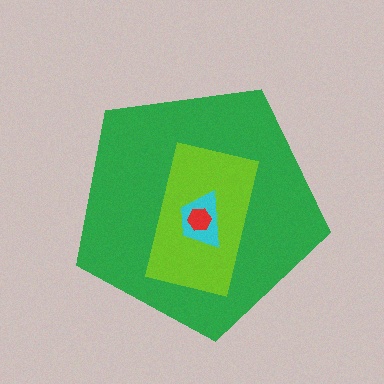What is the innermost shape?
The red hexagon.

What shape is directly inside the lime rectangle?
The cyan trapezoid.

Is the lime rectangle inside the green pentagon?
Yes.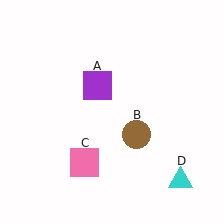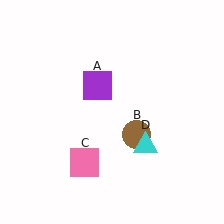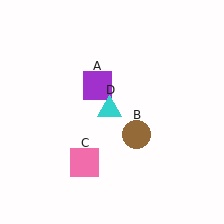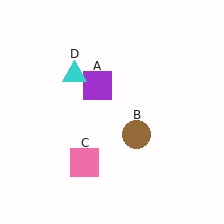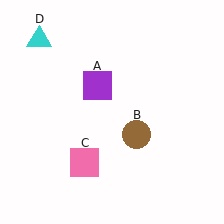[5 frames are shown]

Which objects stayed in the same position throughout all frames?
Purple square (object A) and brown circle (object B) and pink square (object C) remained stationary.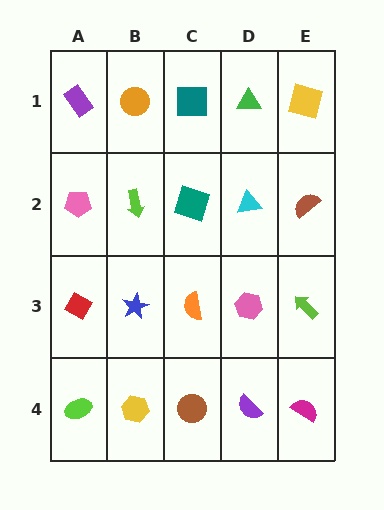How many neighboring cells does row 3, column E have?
3.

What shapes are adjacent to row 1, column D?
A cyan triangle (row 2, column D), a teal square (row 1, column C), a yellow square (row 1, column E).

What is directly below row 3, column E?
A magenta semicircle.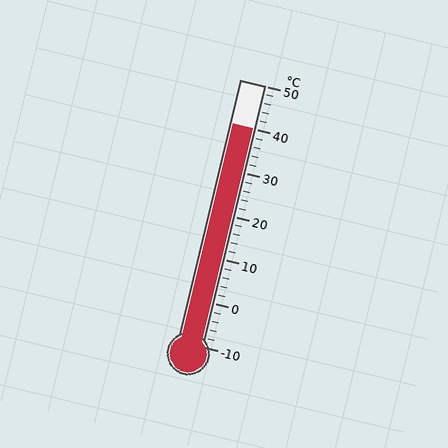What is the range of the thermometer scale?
The thermometer scale ranges from -10°C to 50°C.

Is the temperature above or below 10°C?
The temperature is above 10°C.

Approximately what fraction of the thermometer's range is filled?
The thermometer is filled to approximately 85% of its range.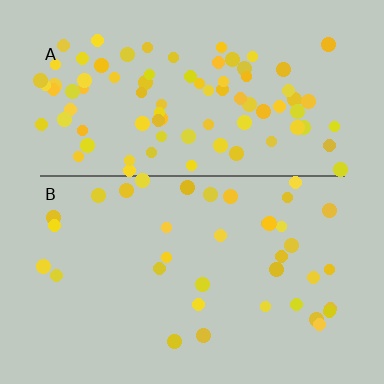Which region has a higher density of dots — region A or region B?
A (the top).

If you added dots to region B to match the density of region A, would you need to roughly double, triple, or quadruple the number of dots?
Approximately double.